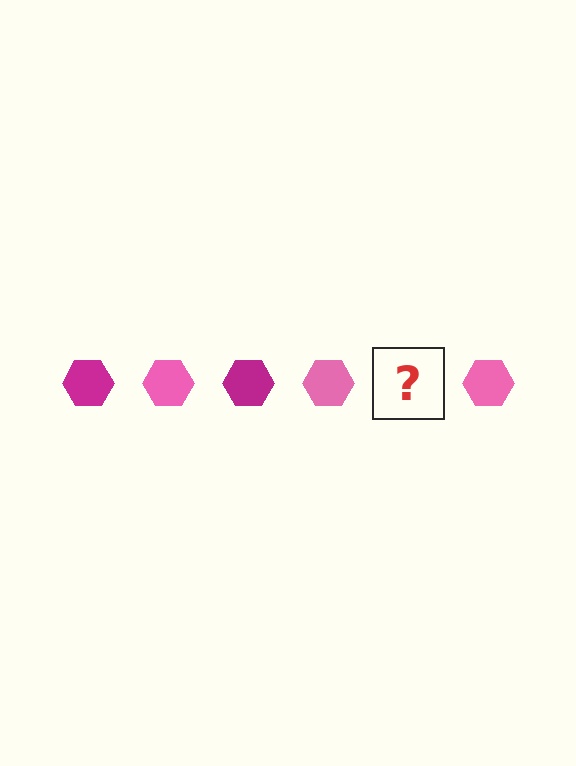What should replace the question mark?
The question mark should be replaced with a magenta hexagon.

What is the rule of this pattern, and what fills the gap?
The rule is that the pattern cycles through magenta, pink hexagons. The gap should be filled with a magenta hexagon.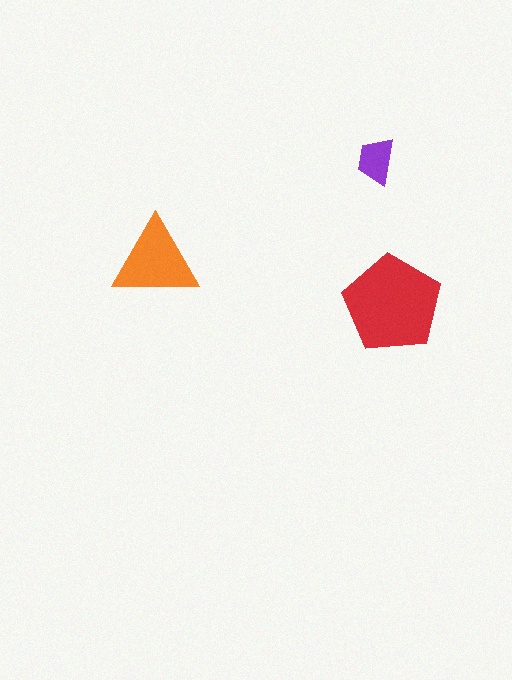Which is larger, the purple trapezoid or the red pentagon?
The red pentagon.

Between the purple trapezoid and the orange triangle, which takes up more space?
The orange triangle.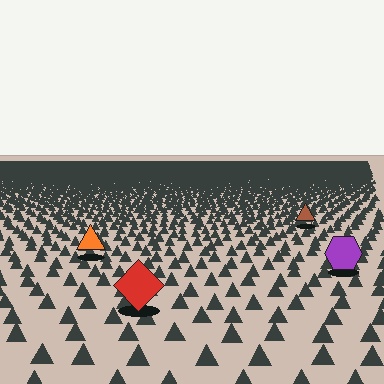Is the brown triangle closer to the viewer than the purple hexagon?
No. The purple hexagon is closer — you can tell from the texture gradient: the ground texture is coarser near it.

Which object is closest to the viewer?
The red diamond is closest. The texture marks near it are larger and more spread out.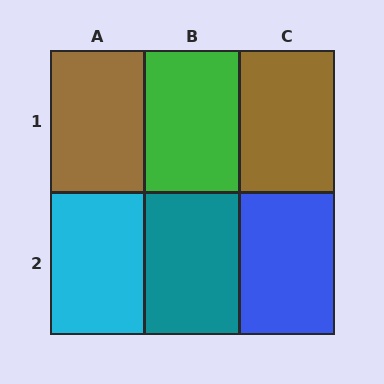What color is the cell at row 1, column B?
Green.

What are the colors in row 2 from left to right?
Cyan, teal, blue.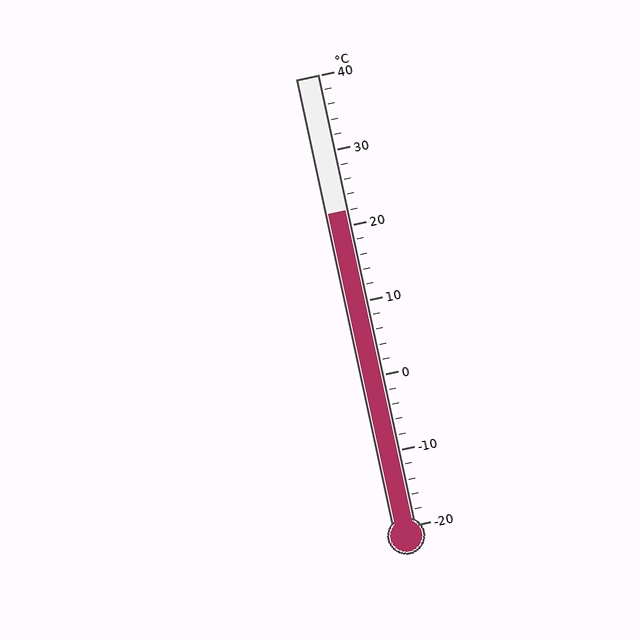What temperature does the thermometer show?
The thermometer shows approximately 22°C.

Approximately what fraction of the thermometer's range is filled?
The thermometer is filled to approximately 70% of its range.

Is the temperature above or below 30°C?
The temperature is below 30°C.